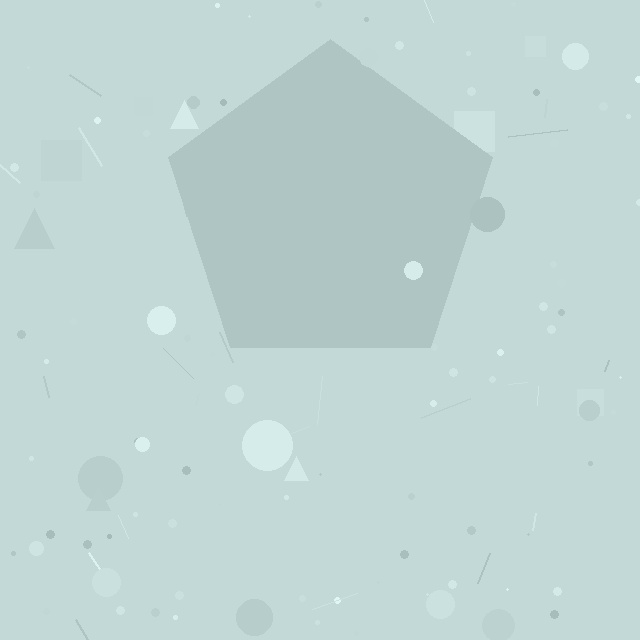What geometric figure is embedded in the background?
A pentagon is embedded in the background.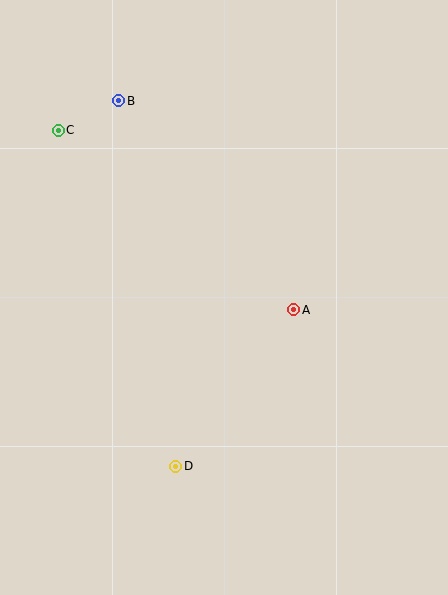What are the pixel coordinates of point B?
Point B is at (119, 101).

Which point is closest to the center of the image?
Point A at (294, 310) is closest to the center.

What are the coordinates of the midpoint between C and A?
The midpoint between C and A is at (176, 220).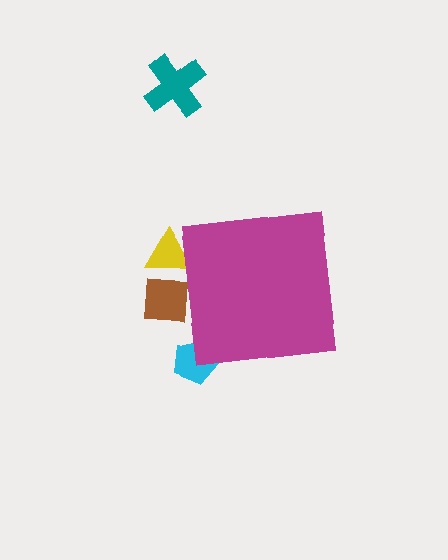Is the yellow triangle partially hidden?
Yes, the yellow triangle is partially hidden behind the magenta square.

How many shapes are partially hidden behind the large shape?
3 shapes are partially hidden.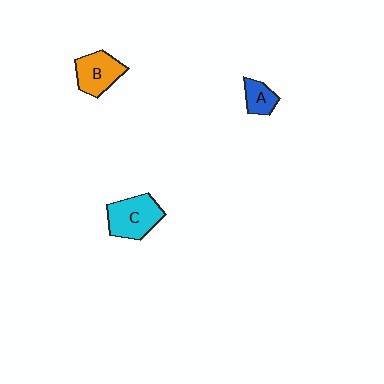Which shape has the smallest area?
Shape A (blue).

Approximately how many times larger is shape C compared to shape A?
Approximately 2.0 times.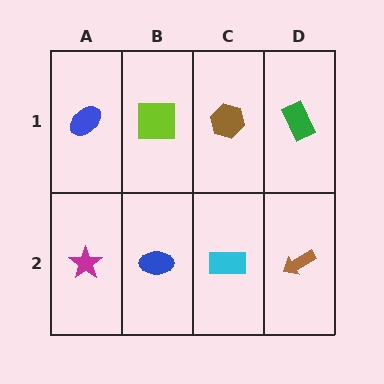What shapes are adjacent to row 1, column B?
A blue ellipse (row 2, column B), a blue ellipse (row 1, column A), a brown hexagon (row 1, column C).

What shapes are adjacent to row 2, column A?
A blue ellipse (row 1, column A), a blue ellipse (row 2, column B).